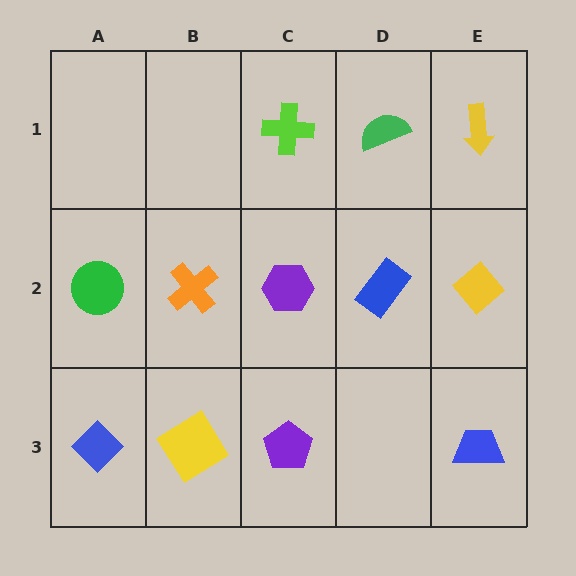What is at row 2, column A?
A green circle.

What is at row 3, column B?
A yellow diamond.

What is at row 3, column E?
A blue trapezoid.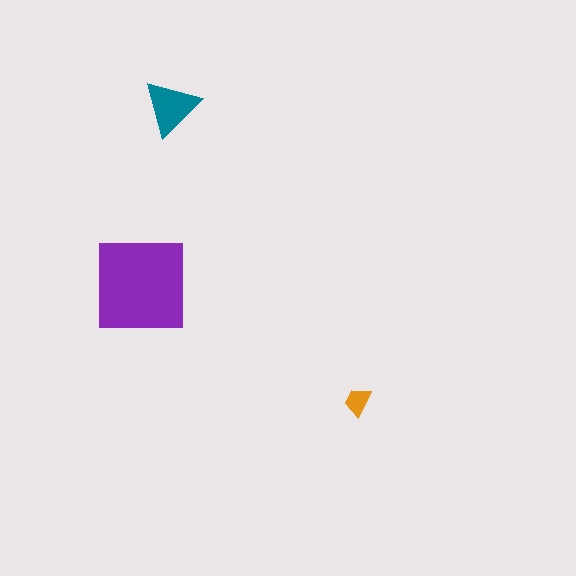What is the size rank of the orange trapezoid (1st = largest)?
3rd.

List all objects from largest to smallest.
The purple square, the teal triangle, the orange trapezoid.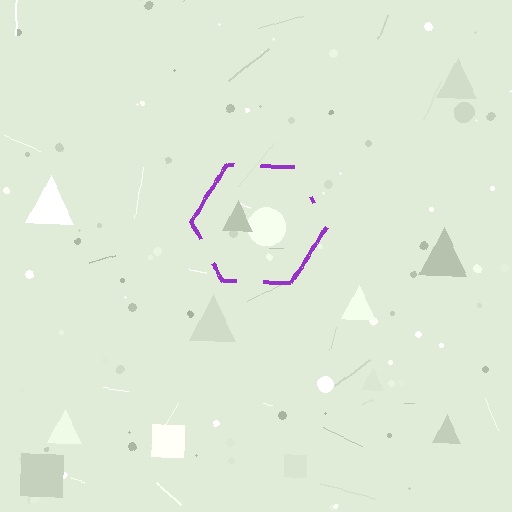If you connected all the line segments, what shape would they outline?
They would outline a hexagon.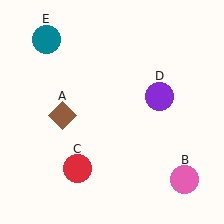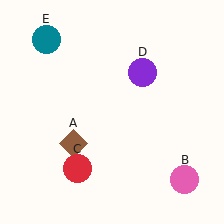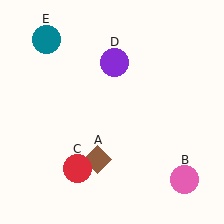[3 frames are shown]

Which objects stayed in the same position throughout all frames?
Pink circle (object B) and red circle (object C) and teal circle (object E) remained stationary.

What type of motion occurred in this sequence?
The brown diamond (object A), purple circle (object D) rotated counterclockwise around the center of the scene.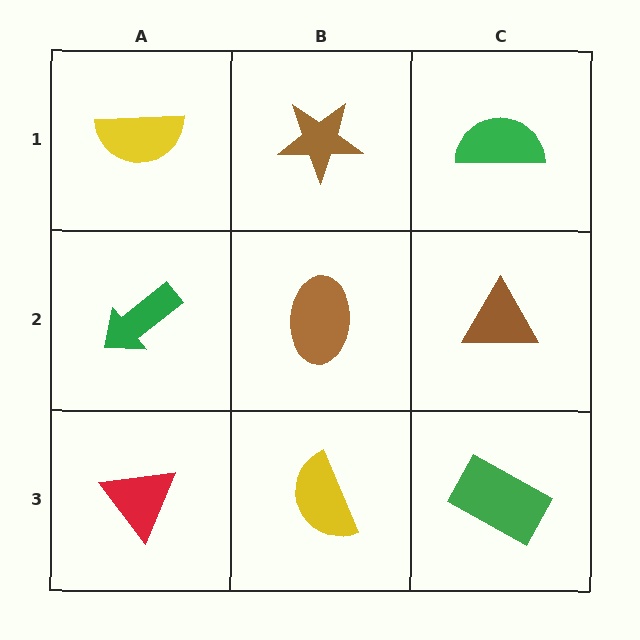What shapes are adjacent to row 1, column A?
A green arrow (row 2, column A), a brown star (row 1, column B).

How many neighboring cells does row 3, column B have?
3.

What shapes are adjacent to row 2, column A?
A yellow semicircle (row 1, column A), a red triangle (row 3, column A), a brown ellipse (row 2, column B).